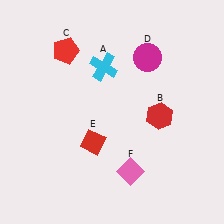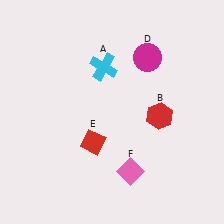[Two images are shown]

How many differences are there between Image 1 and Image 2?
There is 1 difference between the two images.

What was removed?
The red pentagon (C) was removed in Image 2.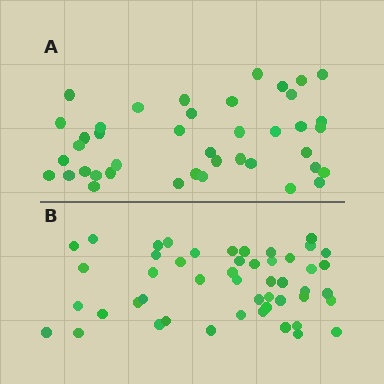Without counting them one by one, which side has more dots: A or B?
Region B (the bottom region) has more dots.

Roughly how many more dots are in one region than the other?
Region B has roughly 8 or so more dots than region A.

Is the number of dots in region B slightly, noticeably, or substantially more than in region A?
Region B has only slightly more — the two regions are fairly close. The ratio is roughly 1.2 to 1.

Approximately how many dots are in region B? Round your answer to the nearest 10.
About 50 dots. (The exact count is 49, which rounds to 50.)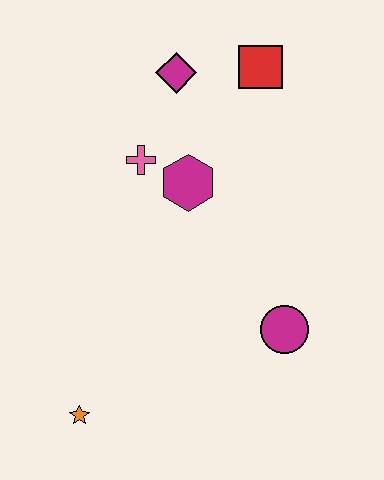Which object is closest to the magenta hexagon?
The pink cross is closest to the magenta hexagon.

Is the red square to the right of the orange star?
Yes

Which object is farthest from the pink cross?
The orange star is farthest from the pink cross.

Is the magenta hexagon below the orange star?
No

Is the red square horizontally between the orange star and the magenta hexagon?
No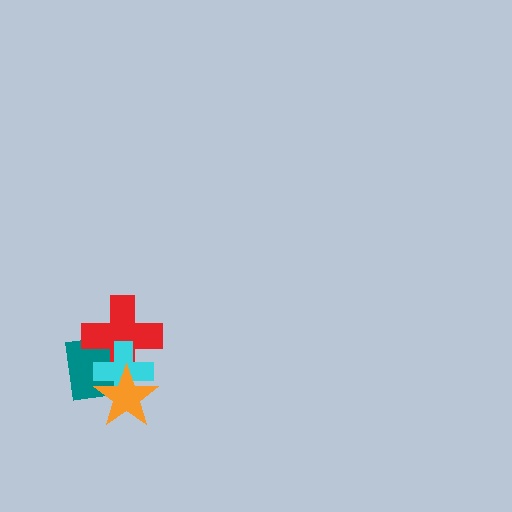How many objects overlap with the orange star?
3 objects overlap with the orange star.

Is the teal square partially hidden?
Yes, it is partially covered by another shape.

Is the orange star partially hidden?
No, no other shape covers it.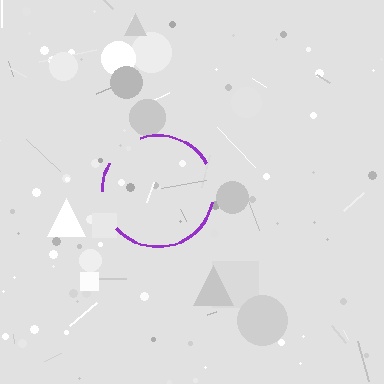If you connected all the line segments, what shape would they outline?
They would outline a circle.